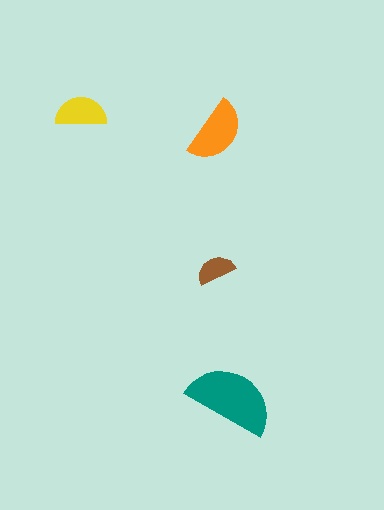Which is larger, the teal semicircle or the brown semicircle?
The teal one.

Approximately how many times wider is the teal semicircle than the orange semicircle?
About 1.5 times wider.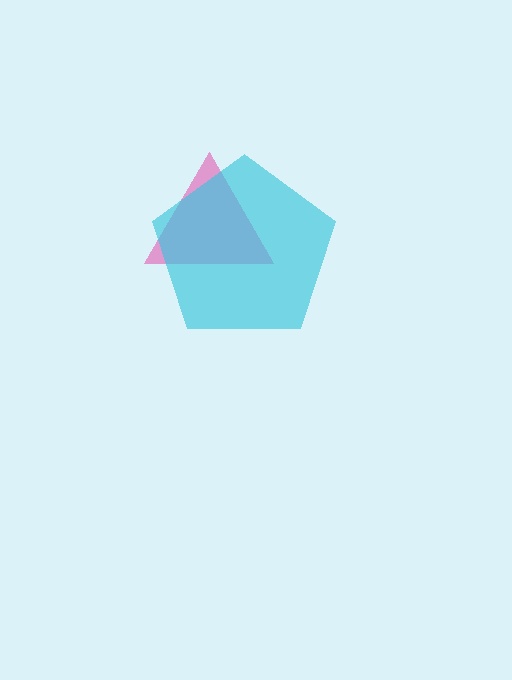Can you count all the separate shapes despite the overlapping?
Yes, there are 2 separate shapes.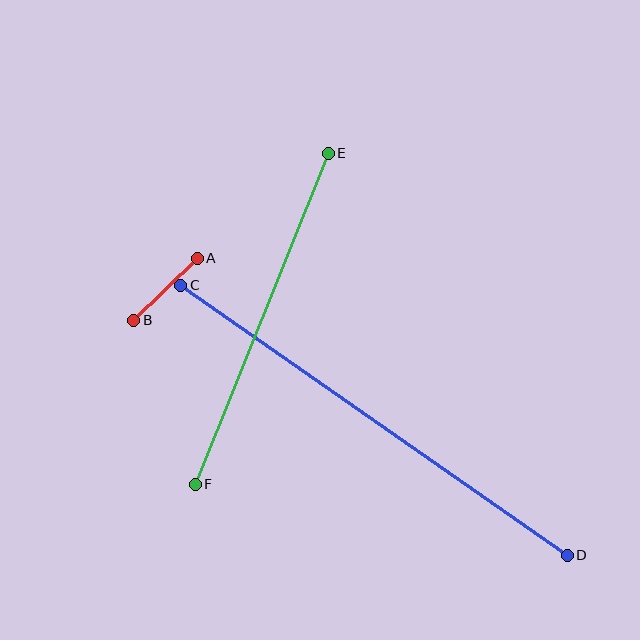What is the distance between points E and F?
The distance is approximately 357 pixels.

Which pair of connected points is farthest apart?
Points C and D are farthest apart.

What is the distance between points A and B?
The distance is approximately 89 pixels.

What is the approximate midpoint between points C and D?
The midpoint is at approximately (374, 420) pixels.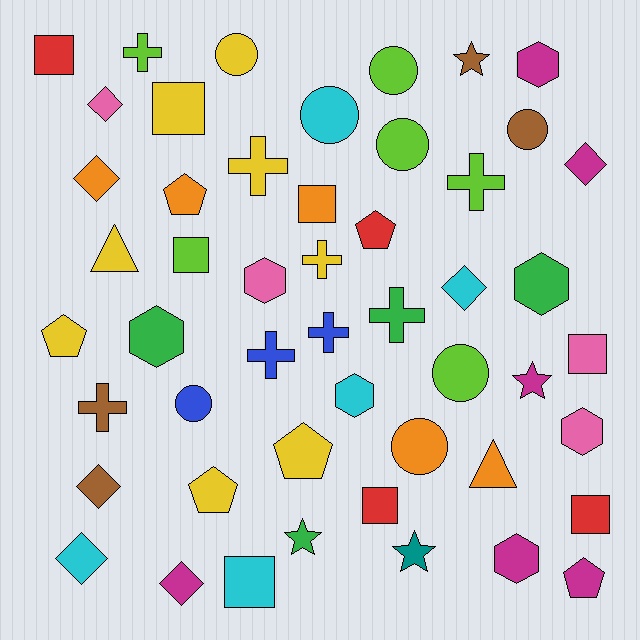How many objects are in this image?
There are 50 objects.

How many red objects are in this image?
There are 4 red objects.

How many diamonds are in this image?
There are 7 diamonds.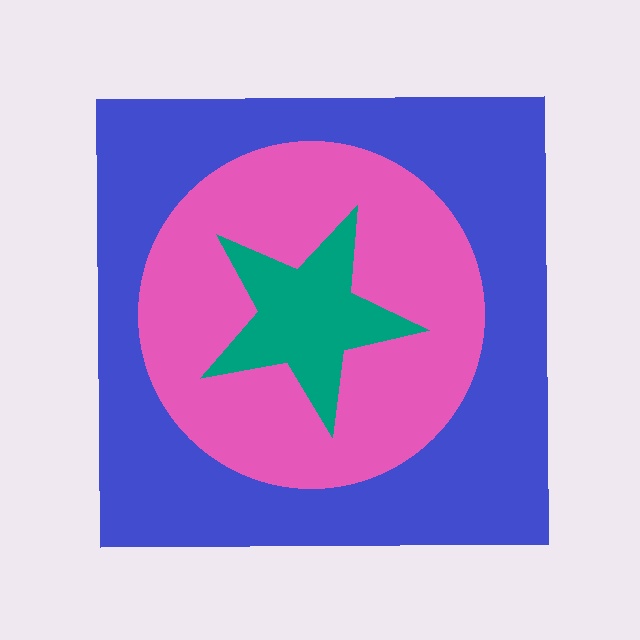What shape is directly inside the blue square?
The pink circle.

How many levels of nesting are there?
3.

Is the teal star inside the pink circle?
Yes.